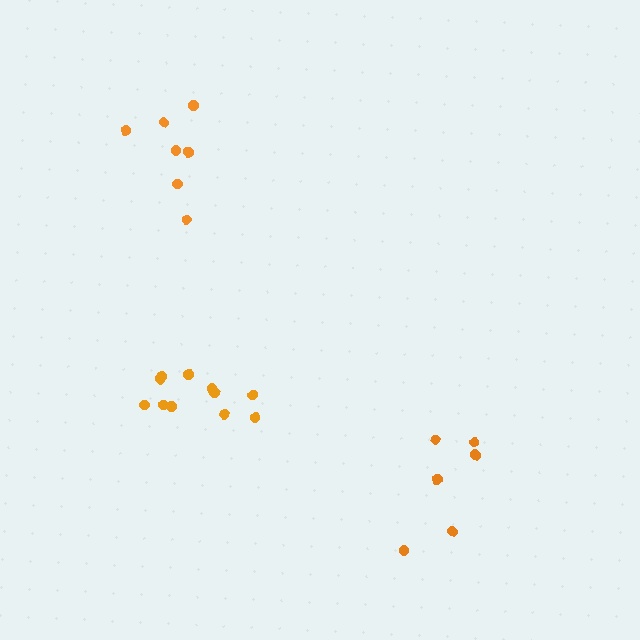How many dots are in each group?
Group 1: 11 dots, Group 2: 7 dots, Group 3: 6 dots (24 total).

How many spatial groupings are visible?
There are 3 spatial groupings.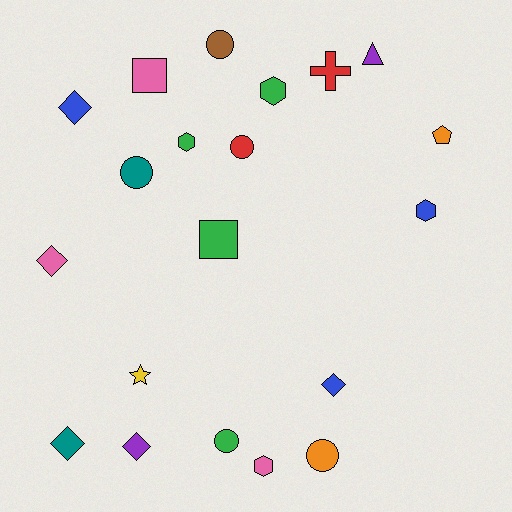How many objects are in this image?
There are 20 objects.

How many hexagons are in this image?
There are 4 hexagons.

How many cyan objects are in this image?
There are no cyan objects.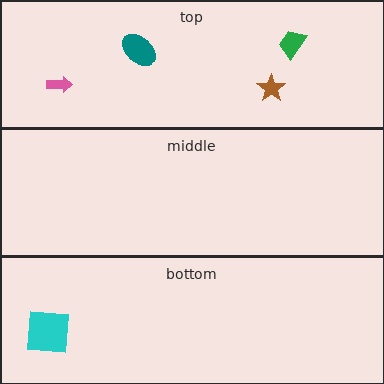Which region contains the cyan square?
The bottom region.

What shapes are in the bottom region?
The cyan square.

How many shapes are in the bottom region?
1.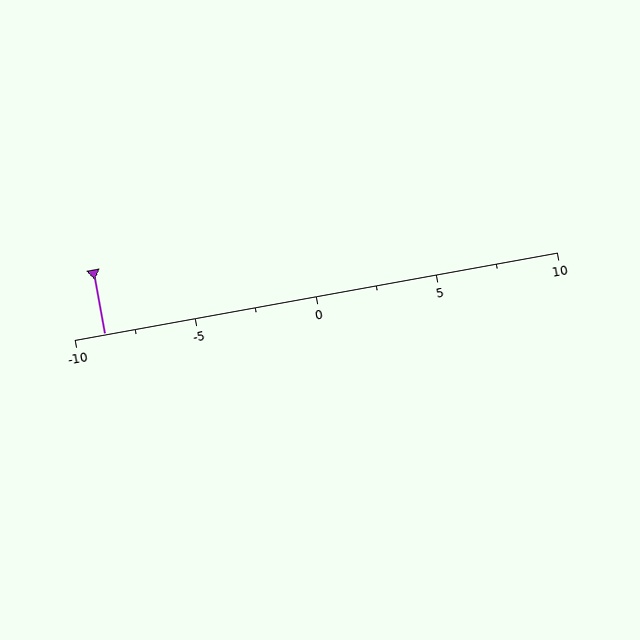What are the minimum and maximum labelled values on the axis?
The axis runs from -10 to 10.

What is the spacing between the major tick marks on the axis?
The major ticks are spaced 5 apart.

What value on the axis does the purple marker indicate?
The marker indicates approximately -8.8.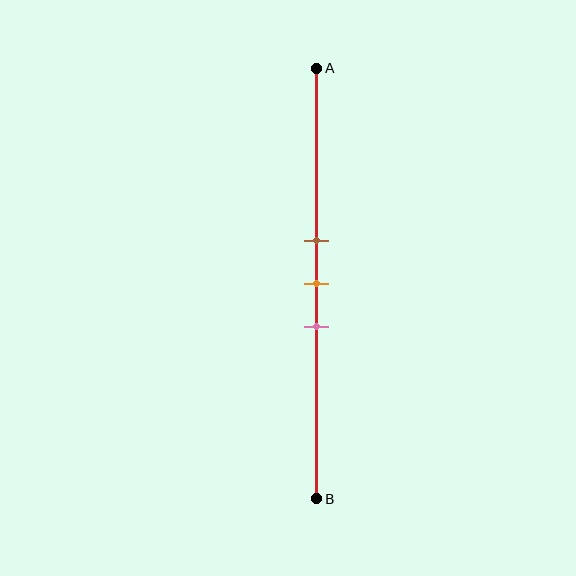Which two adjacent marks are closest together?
The brown and orange marks are the closest adjacent pair.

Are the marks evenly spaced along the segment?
Yes, the marks are approximately evenly spaced.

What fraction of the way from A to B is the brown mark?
The brown mark is approximately 40% (0.4) of the way from A to B.